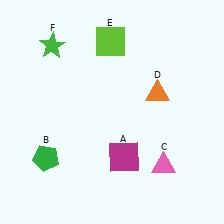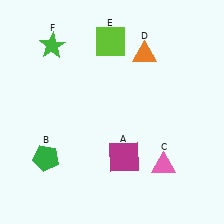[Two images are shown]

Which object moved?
The orange triangle (D) moved up.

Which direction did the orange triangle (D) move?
The orange triangle (D) moved up.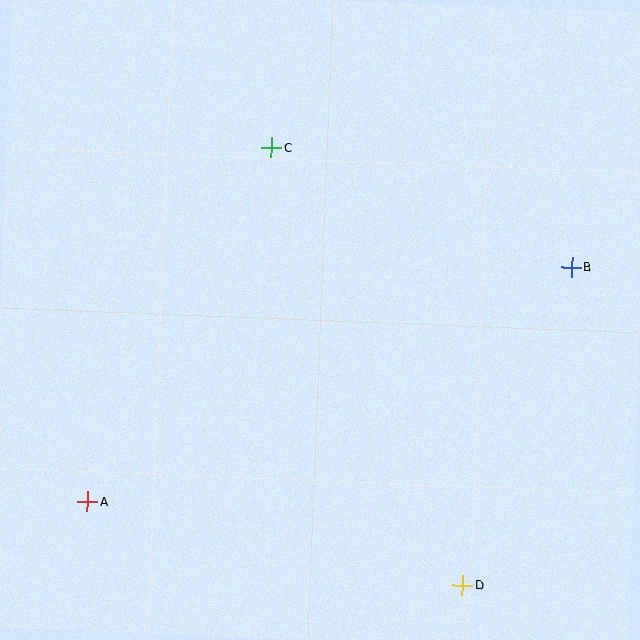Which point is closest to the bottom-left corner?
Point A is closest to the bottom-left corner.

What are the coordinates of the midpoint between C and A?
The midpoint between C and A is at (179, 324).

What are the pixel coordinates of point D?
Point D is at (463, 585).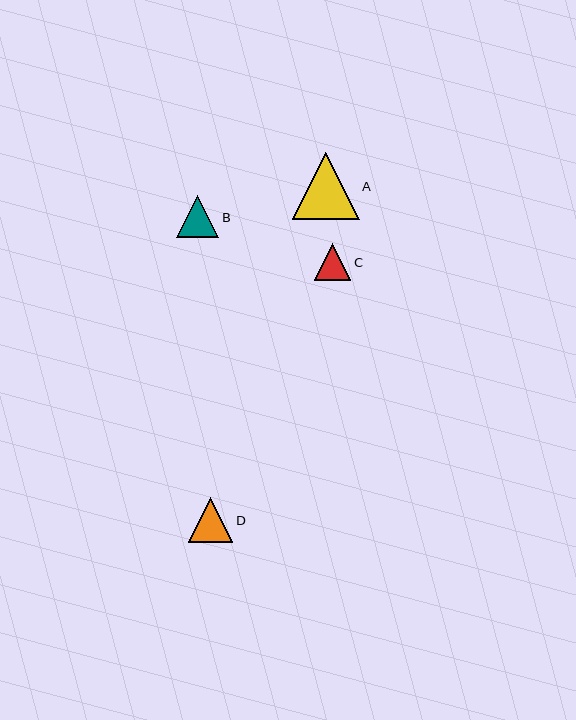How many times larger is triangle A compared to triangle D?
Triangle A is approximately 1.5 times the size of triangle D.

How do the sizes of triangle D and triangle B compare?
Triangle D and triangle B are approximately the same size.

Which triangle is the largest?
Triangle A is the largest with a size of approximately 67 pixels.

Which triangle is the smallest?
Triangle C is the smallest with a size of approximately 37 pixels.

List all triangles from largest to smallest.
From largest to smallest: A, D, B, C.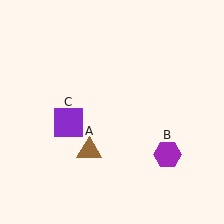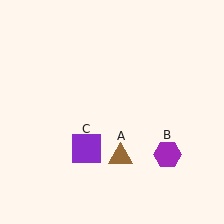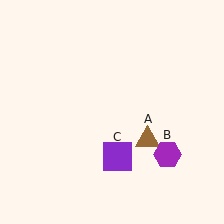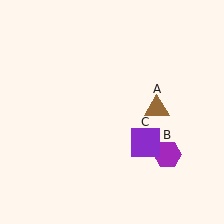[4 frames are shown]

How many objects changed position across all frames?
2 objects changed position: brown triangle (object A), purple square (object C).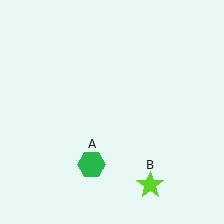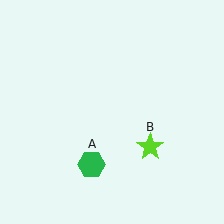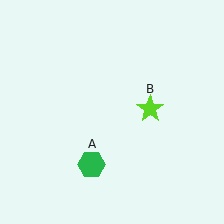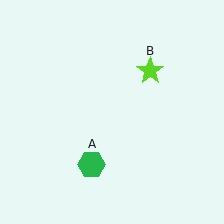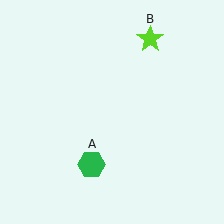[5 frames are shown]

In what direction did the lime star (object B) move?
The lime star (object B) moved up.